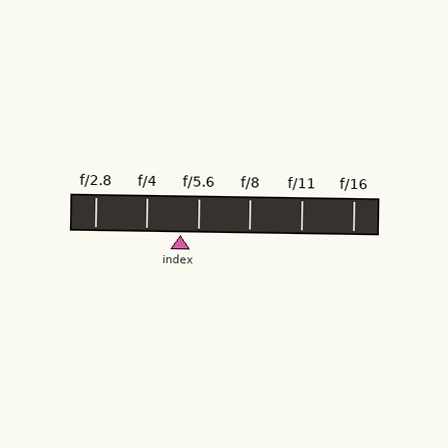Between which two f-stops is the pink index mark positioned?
The index mark is between f/4 and f/5.6.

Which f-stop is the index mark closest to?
The index mark is closest to f/5.6.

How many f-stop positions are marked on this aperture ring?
There are 6 f-stop positions marked.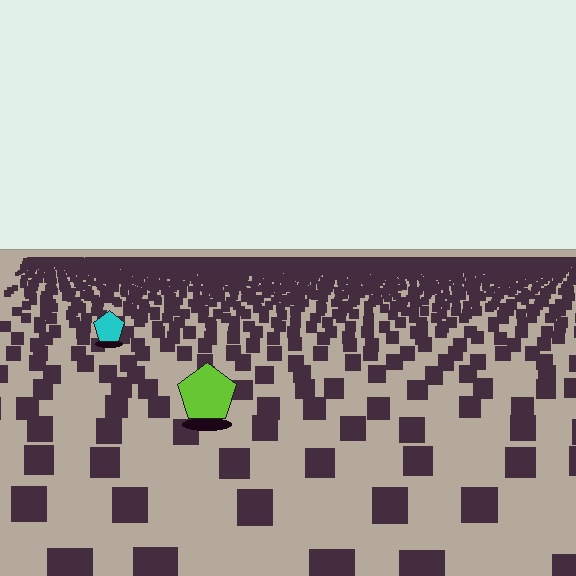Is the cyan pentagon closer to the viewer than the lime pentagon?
No. The lime pentagon is closer — you can tell from the texture gradient: the ground texture is coarser near it.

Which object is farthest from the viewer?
The cyan pentagon is farthest from the viewer. It appears smaller and the ground texture around it is denser.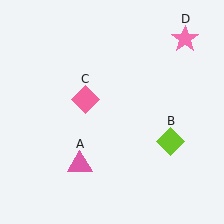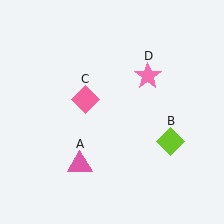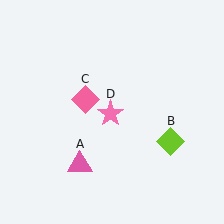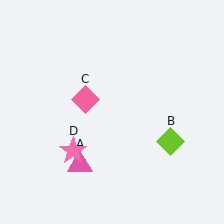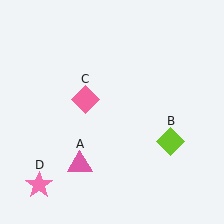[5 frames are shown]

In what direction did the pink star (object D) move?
The pink star (object D) moved down and to the left.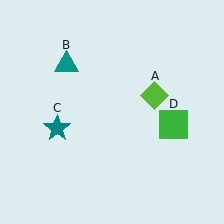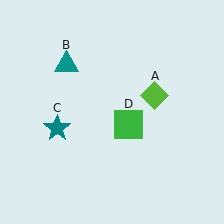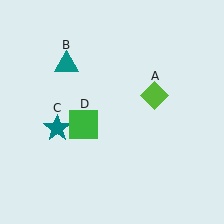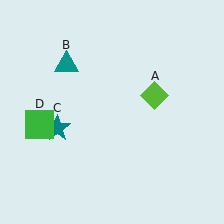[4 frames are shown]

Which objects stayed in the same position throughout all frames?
Lime diamond (object A) and teal triangle (object B) and teal star (object C) remained stationary.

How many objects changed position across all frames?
1 object changed position: green square (object D).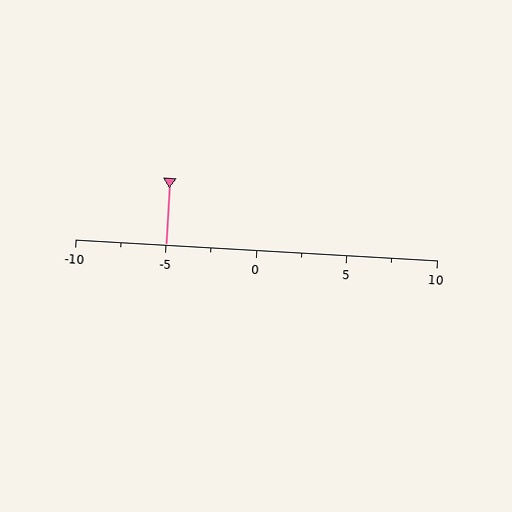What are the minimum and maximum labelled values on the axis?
The axis runs from -10 to 10.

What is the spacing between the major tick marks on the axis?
The major ticks are spaced 5 apart.